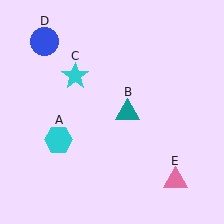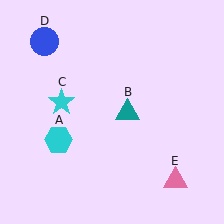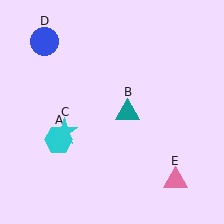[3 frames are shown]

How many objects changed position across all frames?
1 object changed position: cyan star (object C).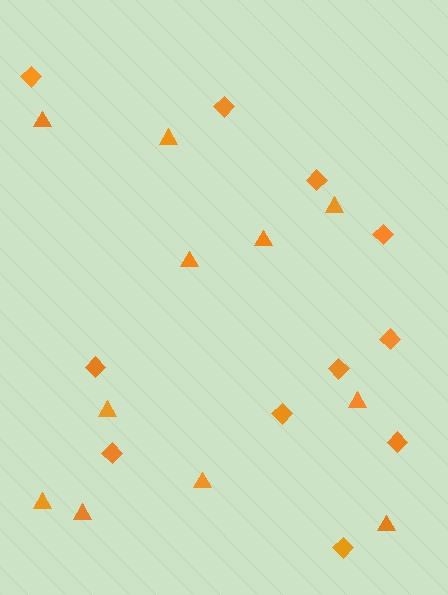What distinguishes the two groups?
There are 2 groups: one group of diamonds (11) and one group of triangles (11).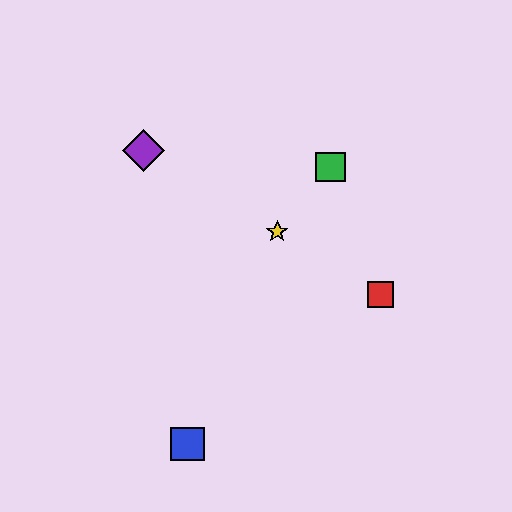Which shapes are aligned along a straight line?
The red square, the yellow star, the purple diamond are aligned along a straight line.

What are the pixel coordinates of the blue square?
The blue square is at (187, 444).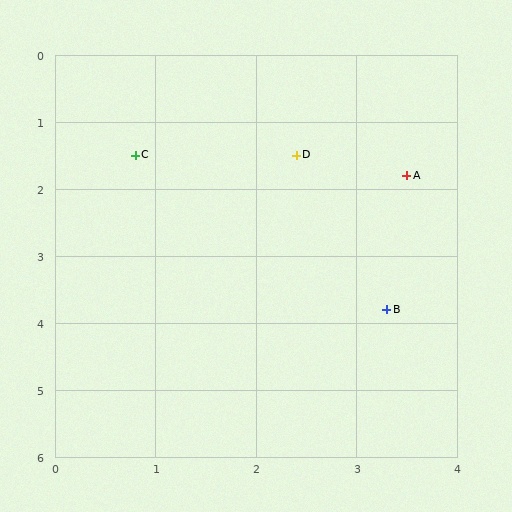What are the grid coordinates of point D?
Point D is at approximately (2.4, 1.5).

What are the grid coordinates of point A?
Point A is at approximately (3.5, 1.8).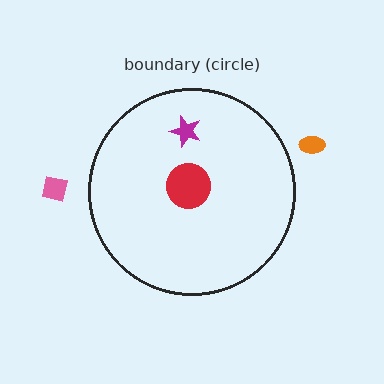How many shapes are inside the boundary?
2 inside, 2 outside.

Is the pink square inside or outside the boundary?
Outside.